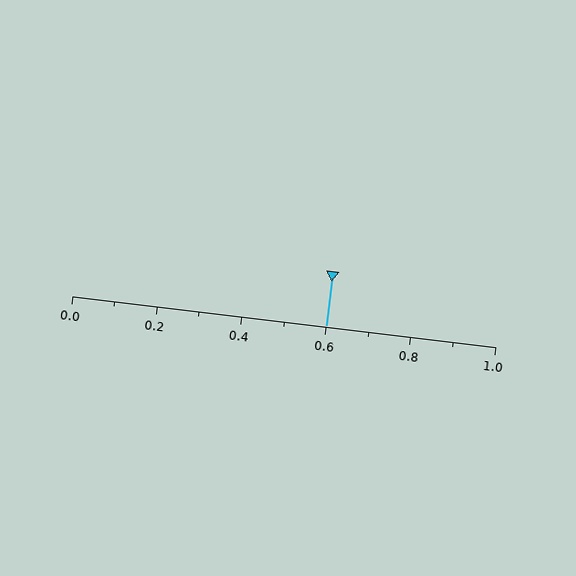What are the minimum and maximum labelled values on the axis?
The axis runs from 0.0 to 1.0.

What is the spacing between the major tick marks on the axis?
The major ticks are spaced 0.2 apart.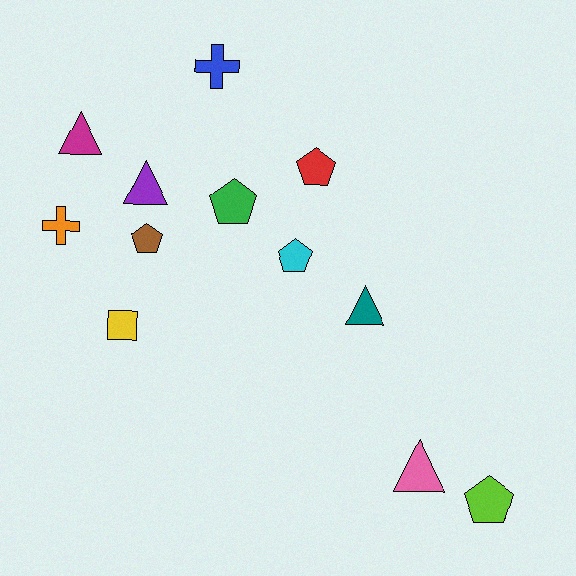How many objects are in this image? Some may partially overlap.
There are 12 objects.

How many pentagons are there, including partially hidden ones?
There are 5 pentagons.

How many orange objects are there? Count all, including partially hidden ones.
There is 1 orange object.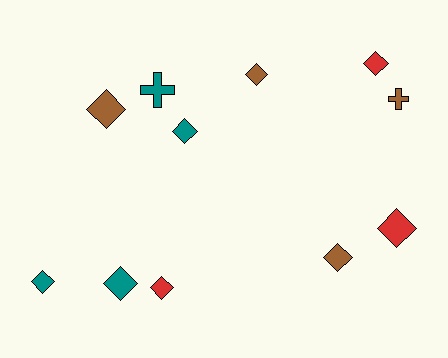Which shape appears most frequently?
Diamond, with 9 objects.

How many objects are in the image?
There are 11 objects.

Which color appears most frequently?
Teal, with 4 objects.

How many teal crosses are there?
There is 1 teal cross.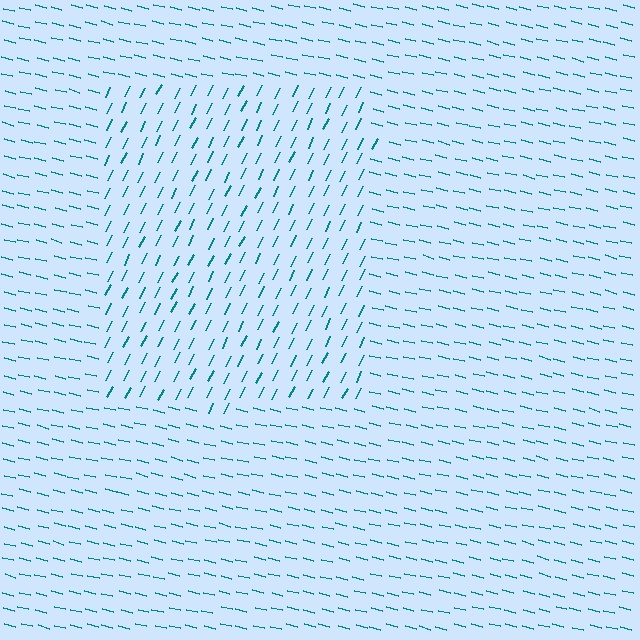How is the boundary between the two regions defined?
The boundary is defined purely by a change in line orientation (approximately 77 degrees difference). All lines are the same color and thickness.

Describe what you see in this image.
The image is filled with small teal line segments. A rectangle region in the image has lines oriented differently from the surrounding lines, creating a visible texture boundary.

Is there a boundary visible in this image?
Yes, there is a texture boundary formed by a change in line orientation.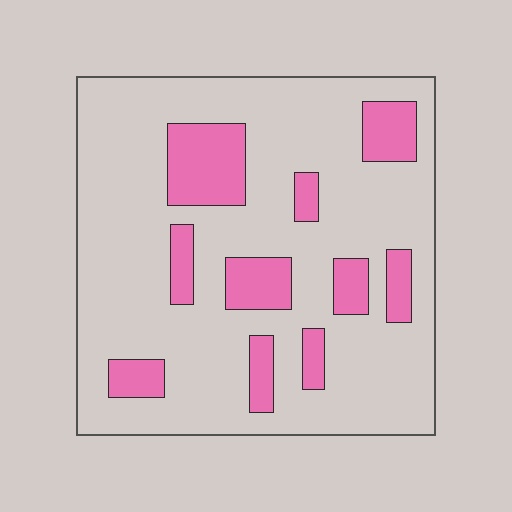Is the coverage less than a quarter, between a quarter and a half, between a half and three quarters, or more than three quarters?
Less than a quarter.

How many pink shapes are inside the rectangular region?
10.